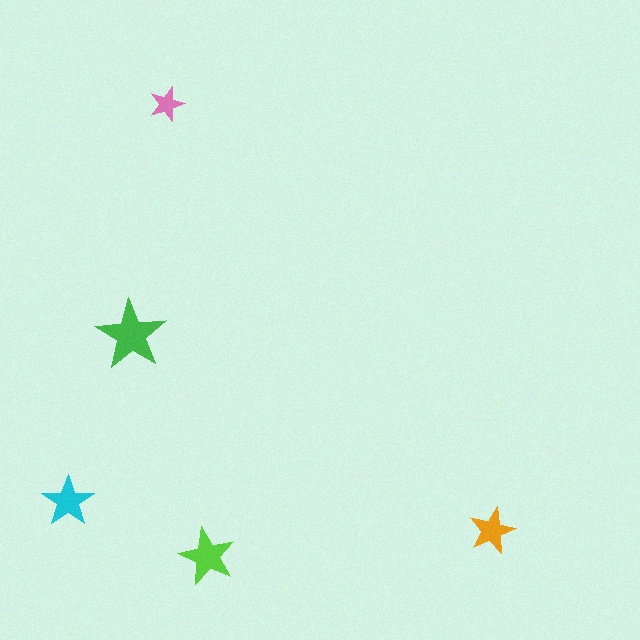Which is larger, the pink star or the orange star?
The orange one.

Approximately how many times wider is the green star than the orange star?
About 1.5 times wider.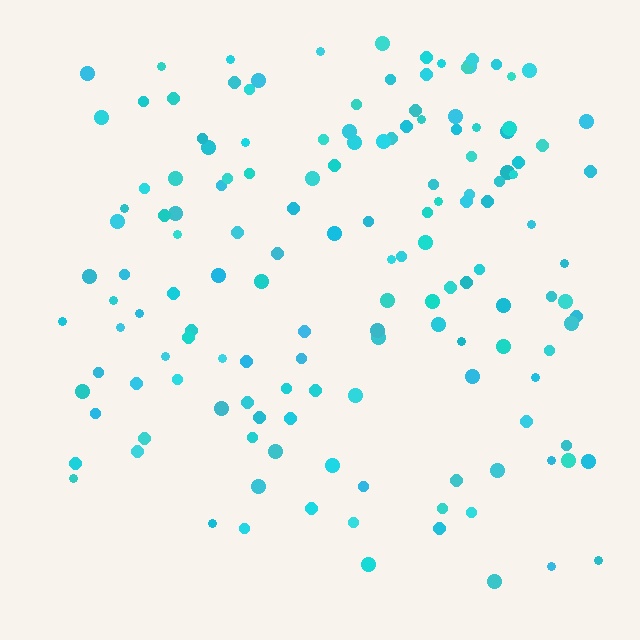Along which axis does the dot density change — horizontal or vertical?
Vertical.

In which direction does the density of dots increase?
From bottom to top, with the top side densest.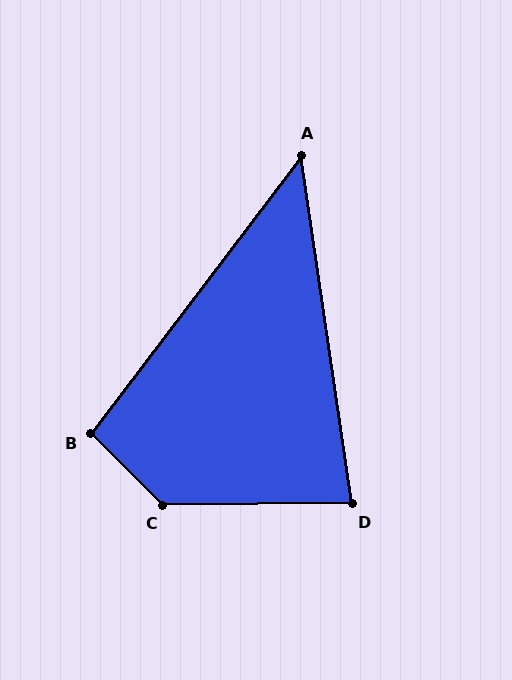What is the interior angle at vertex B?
Approximately 98 degrees (obtuse).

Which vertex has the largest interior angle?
C, at approximately 134 degrees.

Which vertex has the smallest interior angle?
A, at approximately 46 degrees.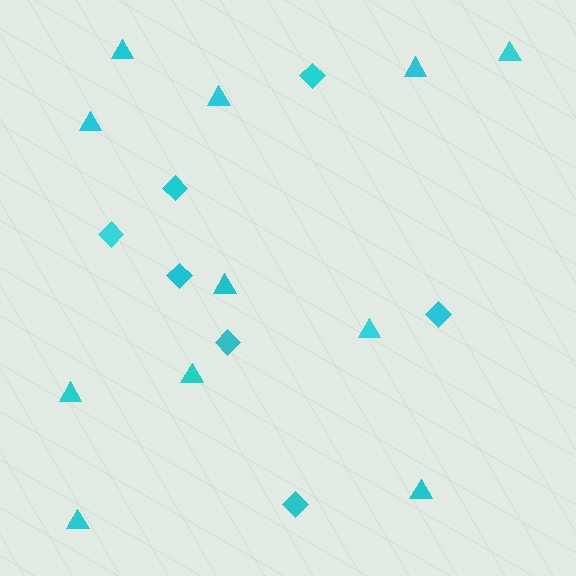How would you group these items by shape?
There are 2 groups: one group of diamonds (7) and one group of triangles (11).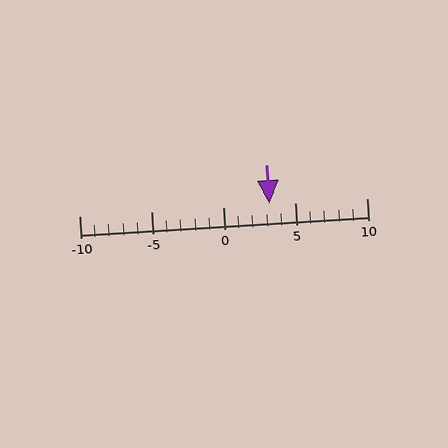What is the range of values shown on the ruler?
The ruler shows values from -10 to 10.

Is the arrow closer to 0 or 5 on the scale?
The arrow is closer to 5.